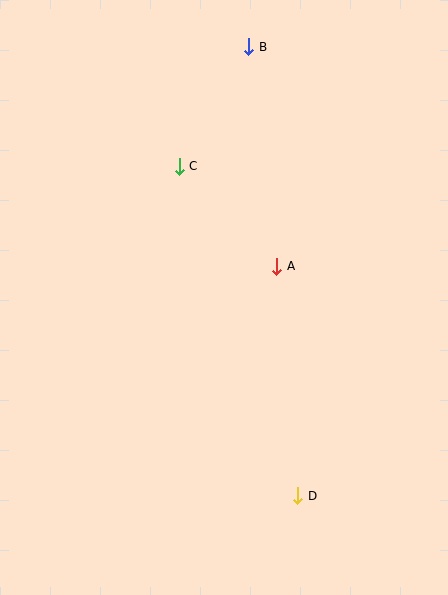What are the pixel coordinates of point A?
Point A is at (277, 266).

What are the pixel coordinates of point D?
Point D is at (298, 496).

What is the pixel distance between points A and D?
The distance between A and D is 231 pixels.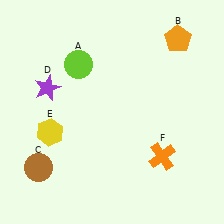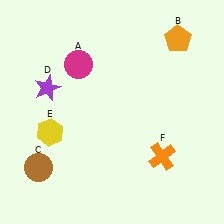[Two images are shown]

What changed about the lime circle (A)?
In Image 1, A is lime. In Image 2, it changed to magenta.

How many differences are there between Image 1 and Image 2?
There is 1 difference between the two images.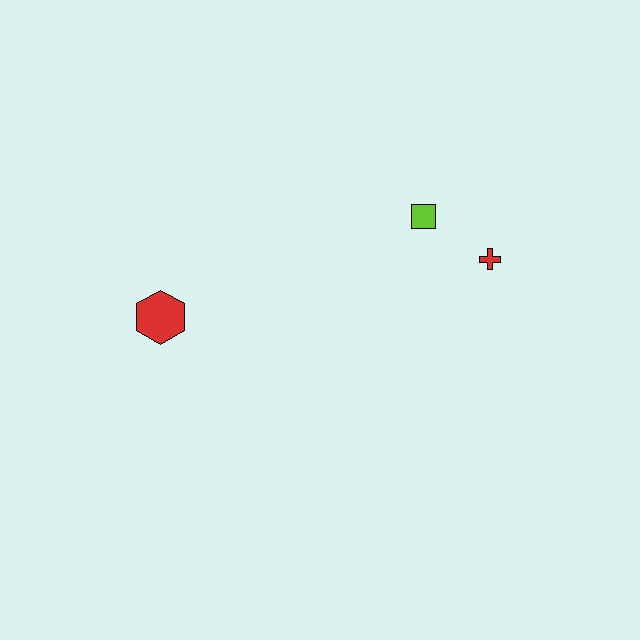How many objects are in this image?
There are 3 objects.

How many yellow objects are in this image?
There are no yellow objects.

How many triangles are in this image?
There are no triangles.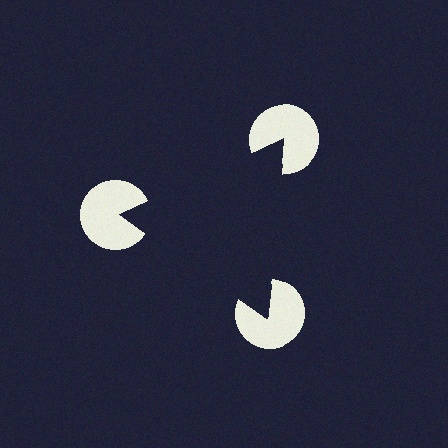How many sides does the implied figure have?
3 sides.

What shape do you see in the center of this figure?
An illusory triangle — its edges are inferred from the aligned wedge cuts in the pac-man discs, not physically drawn.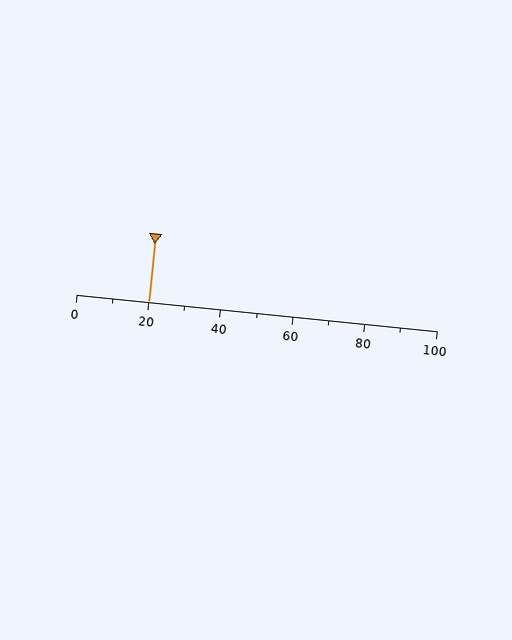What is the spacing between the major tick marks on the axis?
The major ticks are spaced 20 apart.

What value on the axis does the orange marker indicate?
The marker indicates approximately 20.